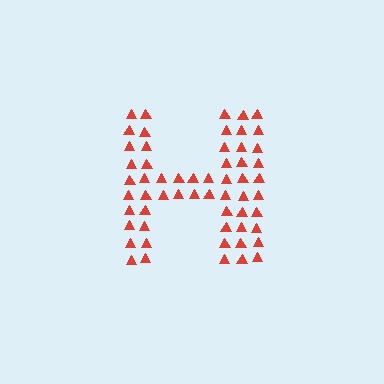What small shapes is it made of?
It is made of small triangles.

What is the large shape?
The large shape is the letter H.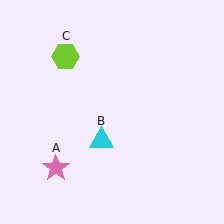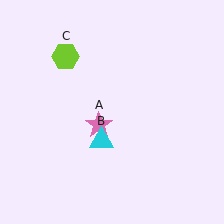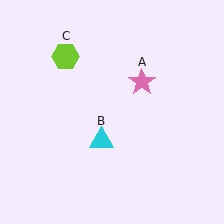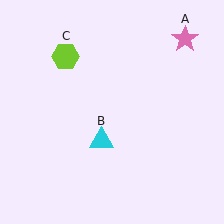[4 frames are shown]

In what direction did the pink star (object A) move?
The pink star (object A) moved up and to the right.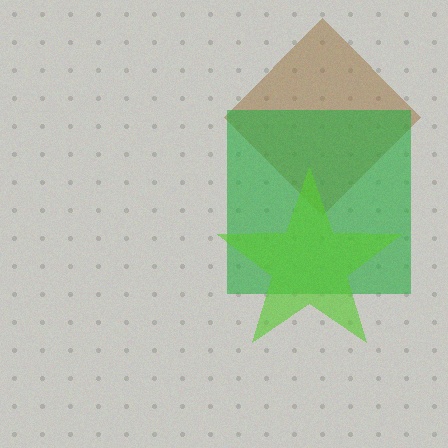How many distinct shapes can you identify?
There are 3 distinct shapes: a brown diamond, a green square, a lime star.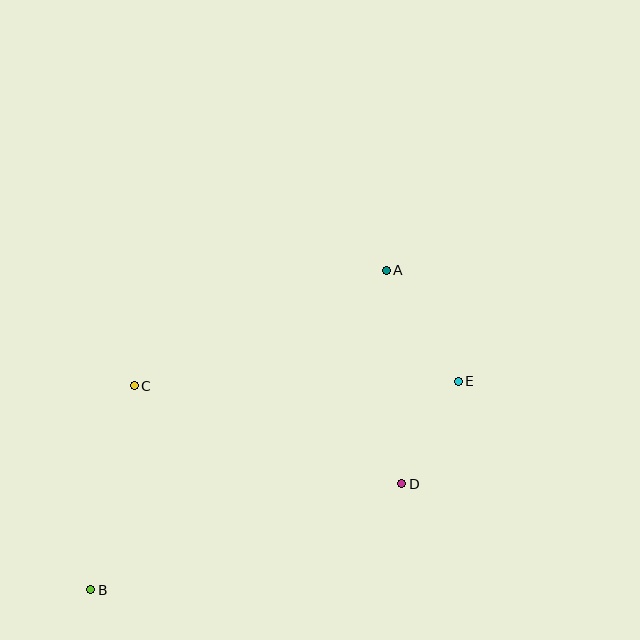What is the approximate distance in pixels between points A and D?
The distance between A and D is approximately 214 pixels.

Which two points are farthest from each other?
Points A and B are farthest from each other.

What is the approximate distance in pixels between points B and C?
The distance between B and C is approximately 209 pixels.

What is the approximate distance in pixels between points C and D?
The distance between C and D is approximately 284 pixels.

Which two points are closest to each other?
Points D and E are closest to each other.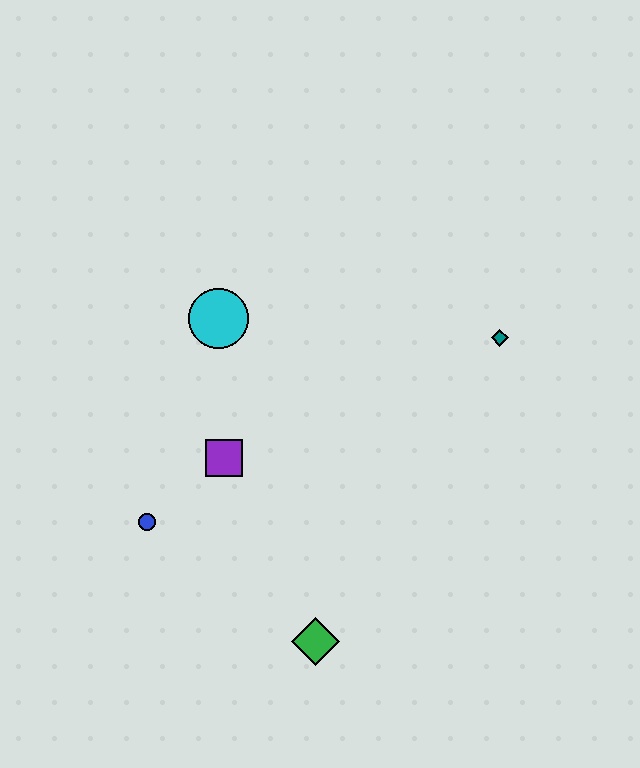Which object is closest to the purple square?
The blue circle is closest to the purple square.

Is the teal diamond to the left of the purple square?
No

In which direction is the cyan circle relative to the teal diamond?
The cyan circle is to the left of the teal diamond.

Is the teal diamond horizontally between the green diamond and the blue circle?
No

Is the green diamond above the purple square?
No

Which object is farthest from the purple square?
The teal diamond is farthest from the purple square.